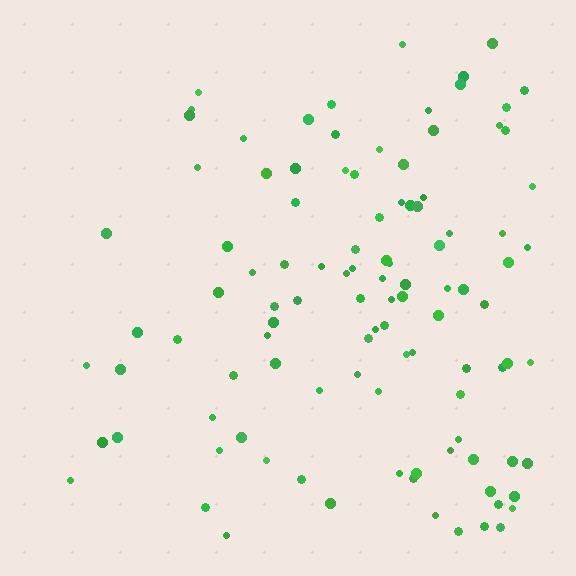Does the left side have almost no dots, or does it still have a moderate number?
Still a moderate number, just noticeably fewer than the right.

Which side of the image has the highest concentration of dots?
The right.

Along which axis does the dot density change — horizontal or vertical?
Horizontal.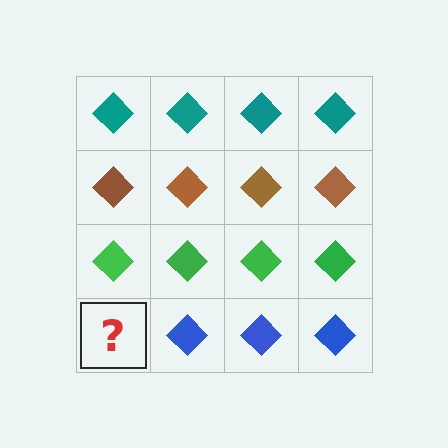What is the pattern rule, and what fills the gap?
The rule is that each row has a consistent color. The gap should be filled with a blue diamond.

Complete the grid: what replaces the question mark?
The question mark should be replaced with a blue diamond.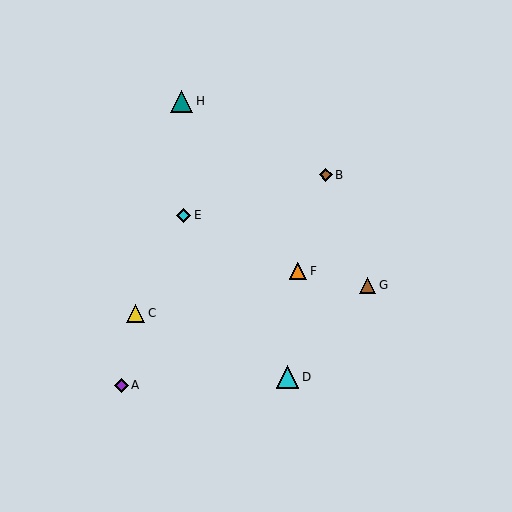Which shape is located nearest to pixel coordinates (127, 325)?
The yellow triangle (labeled C) at (135, 313) is nearest to that location.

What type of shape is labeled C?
Shape C is a yellow triangle.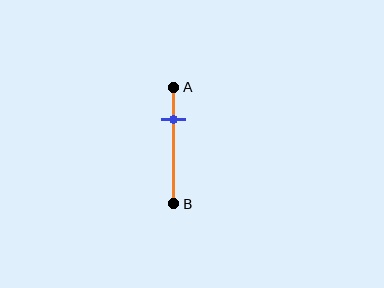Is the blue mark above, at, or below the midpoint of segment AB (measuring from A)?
The blue mark is above the midpoint of segment AB.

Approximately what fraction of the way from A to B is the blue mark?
The blue mark is approximately 30% of the way from A to B.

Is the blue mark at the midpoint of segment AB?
No, the mark is at about 30% from A, not at the 50% midpoint.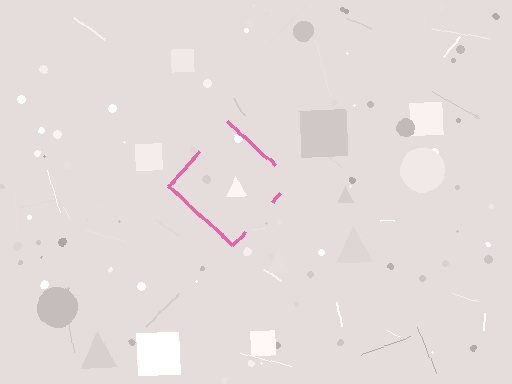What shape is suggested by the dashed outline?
The dashed outline suggests a diamond.